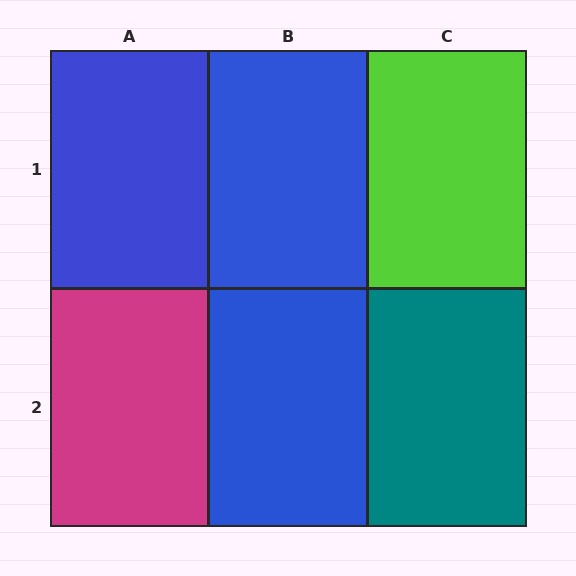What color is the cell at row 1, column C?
Lime.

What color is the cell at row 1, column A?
Blue.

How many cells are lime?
1 cell is lime.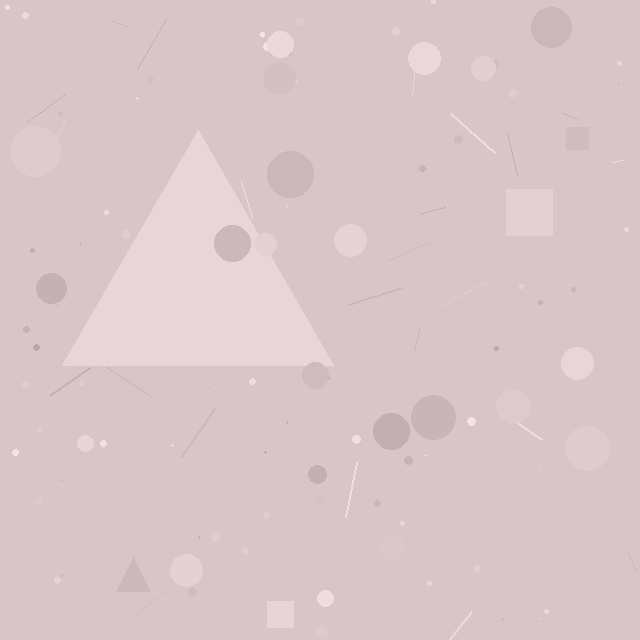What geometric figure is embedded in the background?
A triangle is embedded in the background.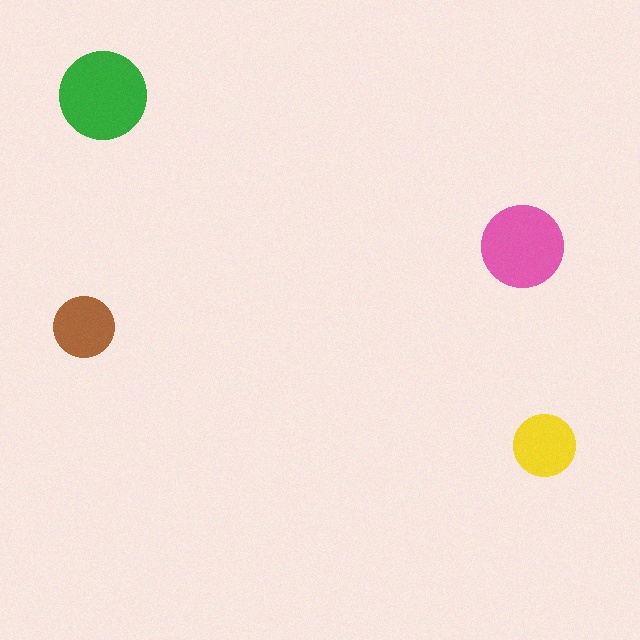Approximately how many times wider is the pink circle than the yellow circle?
About 1.5 times wider.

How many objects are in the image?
There are 4 objects in the image.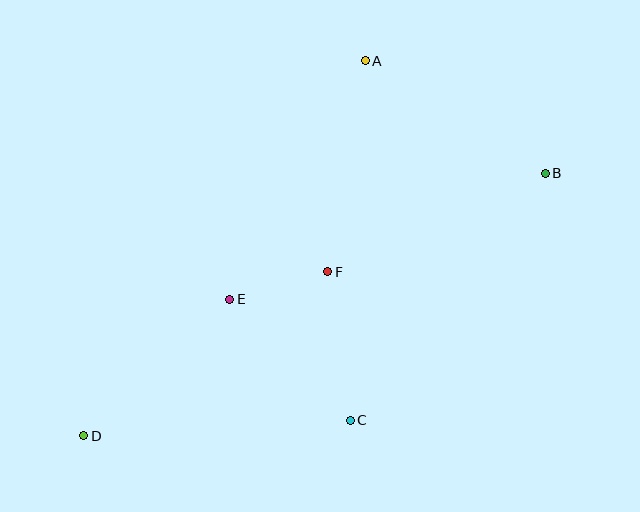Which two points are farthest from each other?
Points B and D are farthest from each other.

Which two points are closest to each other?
Points E and F are closest to each other.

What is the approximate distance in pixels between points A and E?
The distance between A and E is approximately 274 pixels.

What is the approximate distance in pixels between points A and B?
The distance between A and B is approximately 212 pixels.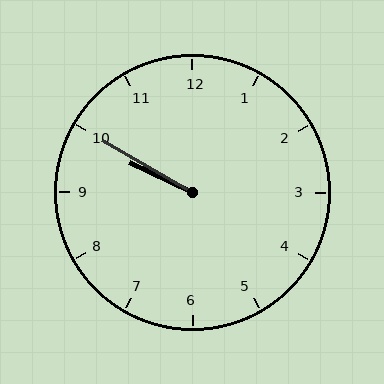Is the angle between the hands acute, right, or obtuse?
It is acute.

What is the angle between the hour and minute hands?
Approximately 5 degrees.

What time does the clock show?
9:50.